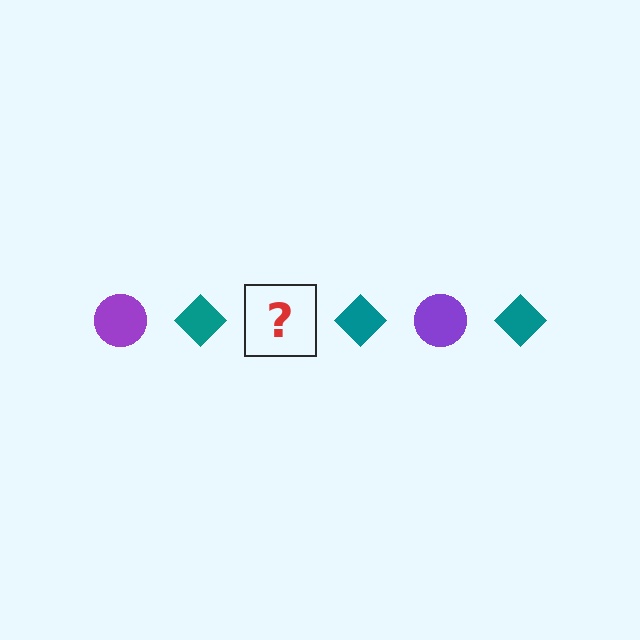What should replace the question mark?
The question mark should be replaced with a purple circle.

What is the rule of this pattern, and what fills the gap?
The rule is that the pattern alternates between purple circle and teal diamond. The gap should be filled with a purple circle.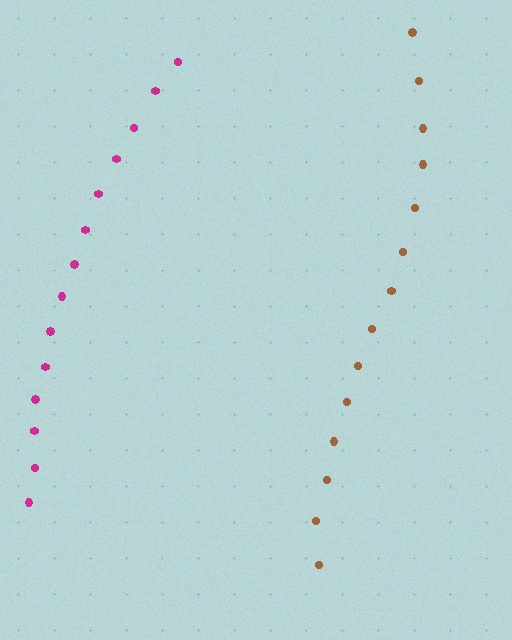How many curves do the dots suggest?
There are 2 distinct paths.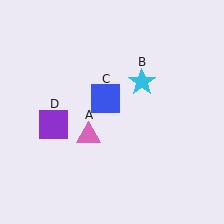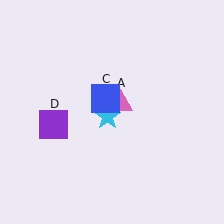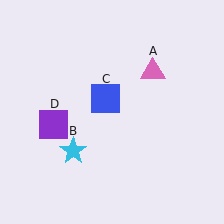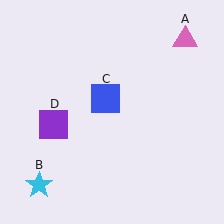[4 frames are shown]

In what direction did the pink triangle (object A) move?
The pink triangle (object A) moved up and to the right.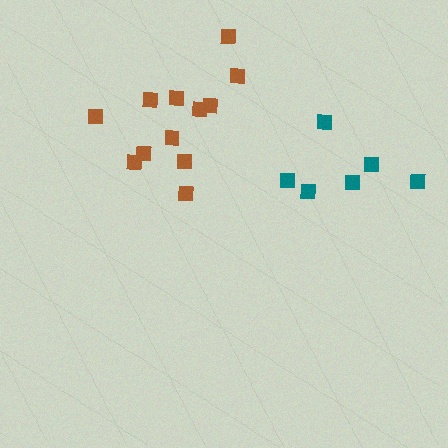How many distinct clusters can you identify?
There are 2 distinct clusters.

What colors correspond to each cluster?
The clusters are colored: teal, brown.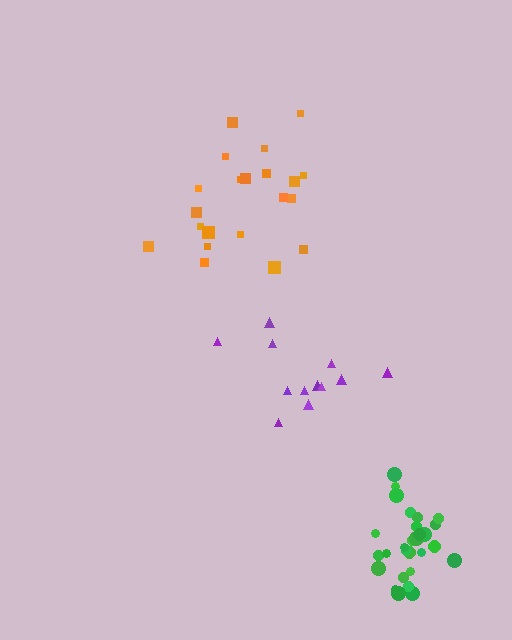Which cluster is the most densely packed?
Green.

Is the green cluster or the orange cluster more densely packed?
Green.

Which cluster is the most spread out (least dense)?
Orange.